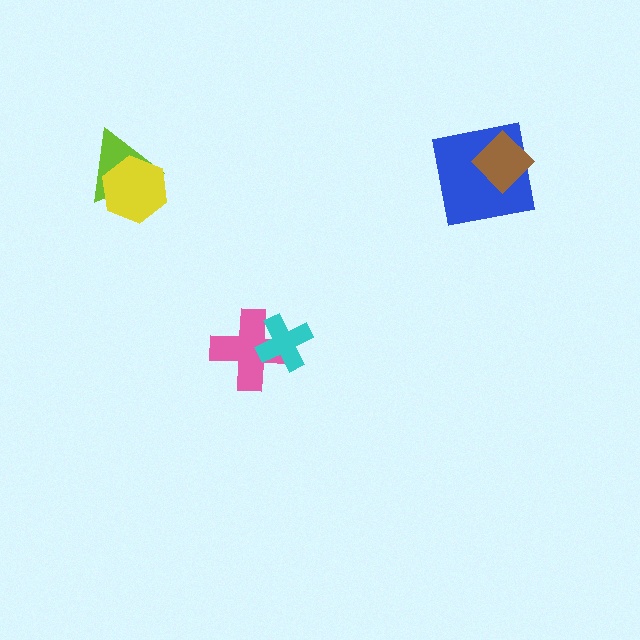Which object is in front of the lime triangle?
The yellow hexagon is in front of the lime triangle.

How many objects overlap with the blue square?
1 object overlaps with the blue square.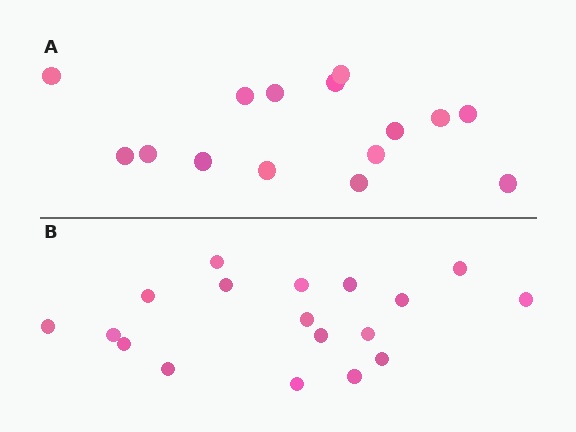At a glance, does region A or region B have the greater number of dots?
Region B (the bottom region) has more dots.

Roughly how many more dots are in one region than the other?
Region B has just a few more — roughly 2 or 3 more dots than region A.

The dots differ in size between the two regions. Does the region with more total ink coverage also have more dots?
No. Region A has more total ink coverage because its dots are larger, but region B actually contains more individual dots. Total area can be misleading — the number of items is what matters here.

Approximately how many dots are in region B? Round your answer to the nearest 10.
About 20 dots. (The exact count is 18, which rounds to 20.)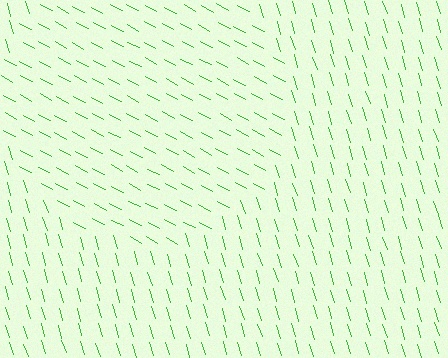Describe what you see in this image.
The image is filled with small green line segments. A circle region in the image has lines oriented differently from the surrounding lines, creating a visible texture boundary.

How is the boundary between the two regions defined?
The boundary is defined purely by a change in line orientation (approximately 45 degrees difference). All lines are the same color and thickness.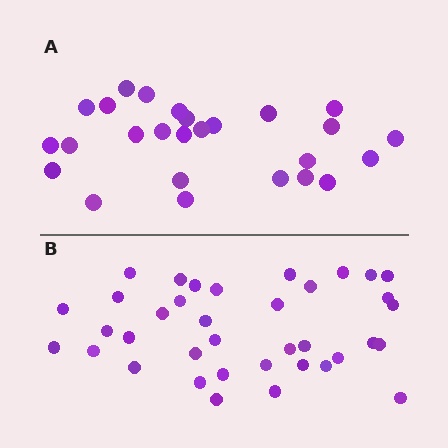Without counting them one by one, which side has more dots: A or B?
Region B (the bottom region) has more dots.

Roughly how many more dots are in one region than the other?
Region B has roughly 12 or so more dots than region A.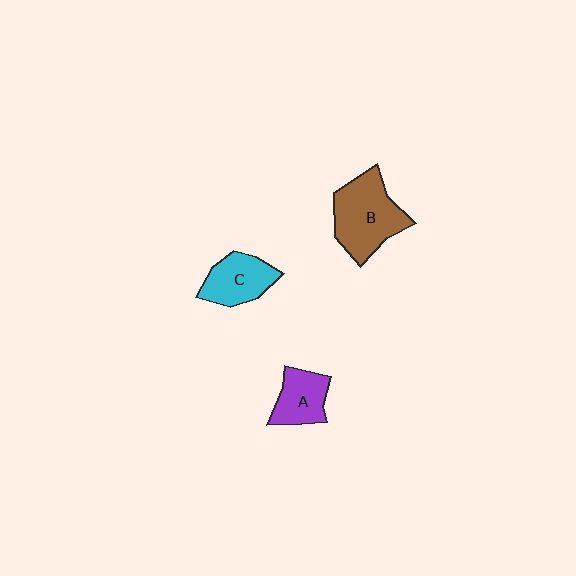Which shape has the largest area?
Shape B (brown).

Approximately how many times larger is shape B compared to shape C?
Approximately 1.5 times.